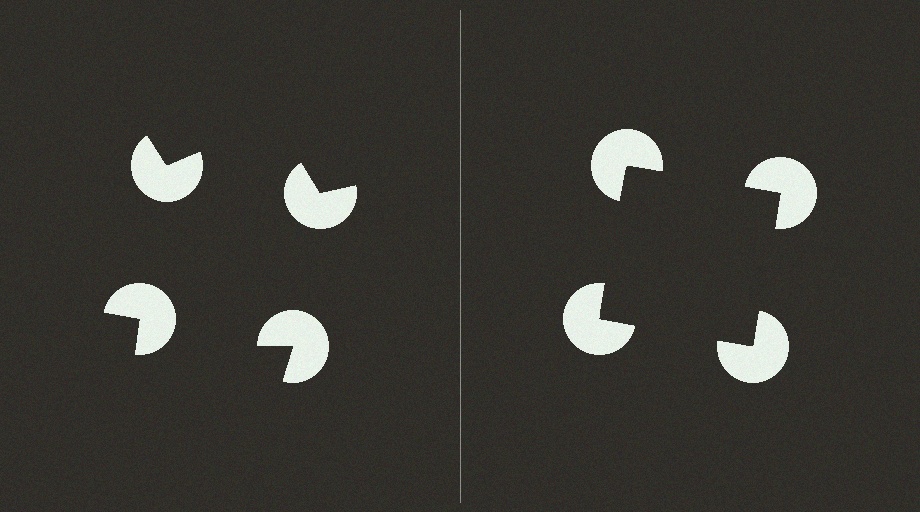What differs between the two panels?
The pac-man discs are positioned identically on both sides; only the wedge orientations differ. On the right they align to a square; on the left they are misaligned.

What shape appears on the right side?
An illusory square.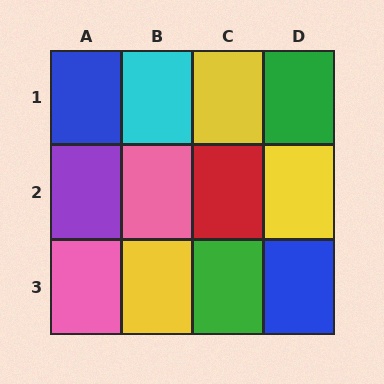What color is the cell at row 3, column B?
Yellow.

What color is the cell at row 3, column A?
Pink.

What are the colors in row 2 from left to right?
Purple, pink, red, yellow.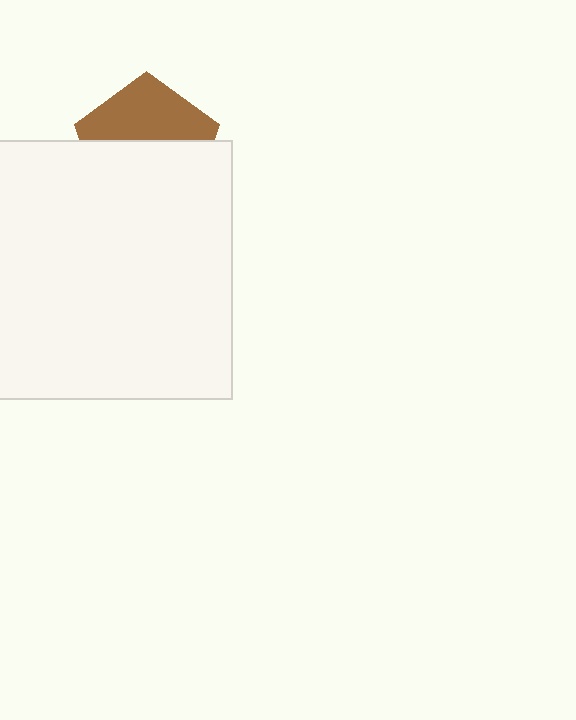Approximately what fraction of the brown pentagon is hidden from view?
Roughly 57% of the brown pentagon is hidden behind the white square.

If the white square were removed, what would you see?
You would see the complete brown pentagon.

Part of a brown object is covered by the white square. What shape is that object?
It is a pentagon.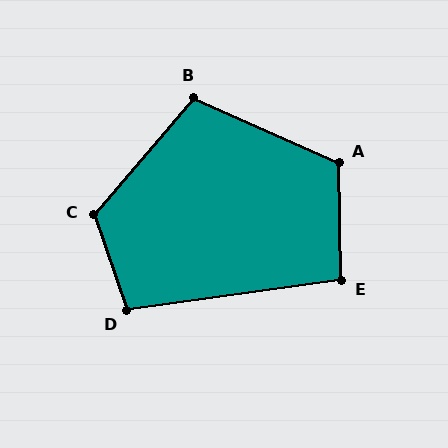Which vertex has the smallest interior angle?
E, at approximately 97 degrees.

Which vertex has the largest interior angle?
C, at approximately 121 degrees.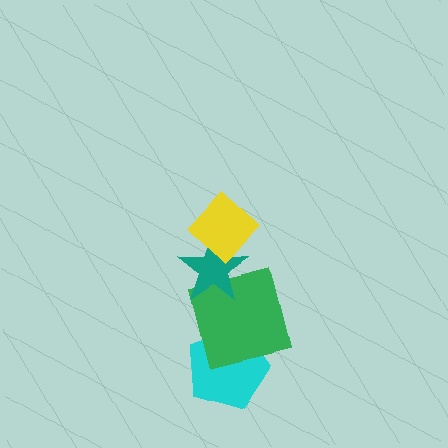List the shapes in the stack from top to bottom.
From top to bottom: the yellow diamond, the teal star, the green square, the cyan pentagon.